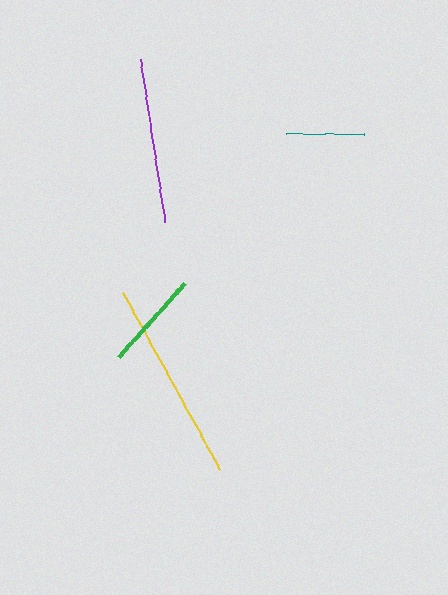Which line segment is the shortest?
The teal line is the shortest at approximately 79 pixels.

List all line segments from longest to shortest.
From longest to shortest: yellow, purple, green, teal.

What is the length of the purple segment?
The purple segment is approximately 164 pixels long.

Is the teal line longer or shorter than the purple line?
The purple line is longer than the teal line.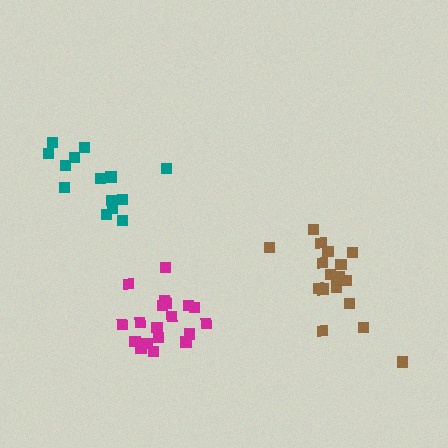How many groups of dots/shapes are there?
There are 3 groups.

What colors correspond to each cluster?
The clusters are colored: brown, magenta, teal.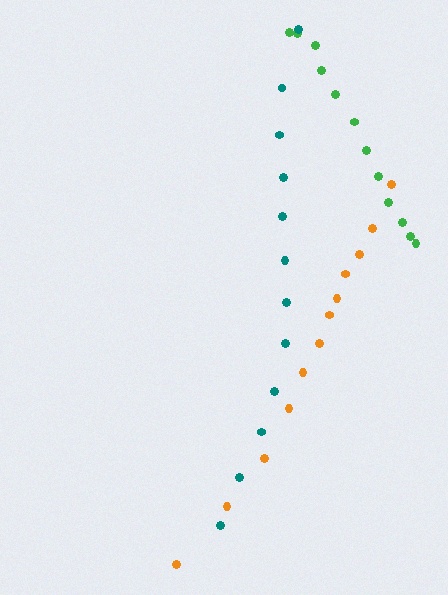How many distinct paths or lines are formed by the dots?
There are 3 distinct paths.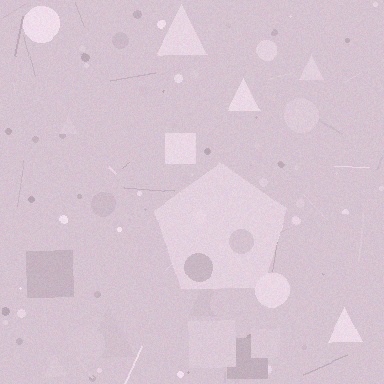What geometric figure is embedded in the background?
A pentagon is embedded in the background.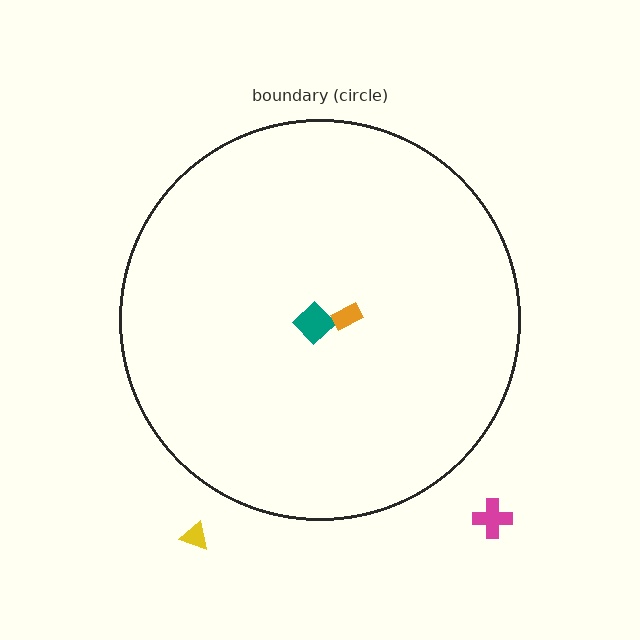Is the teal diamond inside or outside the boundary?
Inside.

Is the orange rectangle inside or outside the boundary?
Inside.